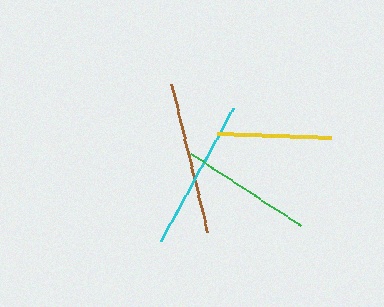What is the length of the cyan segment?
The cyan segment is approximately 151 pixels long.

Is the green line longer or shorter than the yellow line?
The green line is longer than the yellow line.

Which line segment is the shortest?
The yellow line is the shortest at approximately 114 pixels.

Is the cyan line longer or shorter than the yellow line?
The cyan line is longer than the yellow line.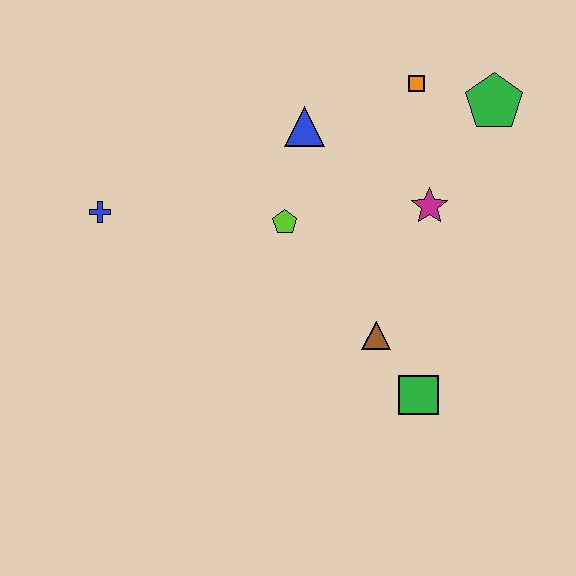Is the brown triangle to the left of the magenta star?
Yes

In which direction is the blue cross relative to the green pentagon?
The blue cross is to the left of the green pentagon.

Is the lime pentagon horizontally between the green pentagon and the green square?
No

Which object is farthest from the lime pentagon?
The green pentagon is farthest from the lime pentagon.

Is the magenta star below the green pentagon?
Yes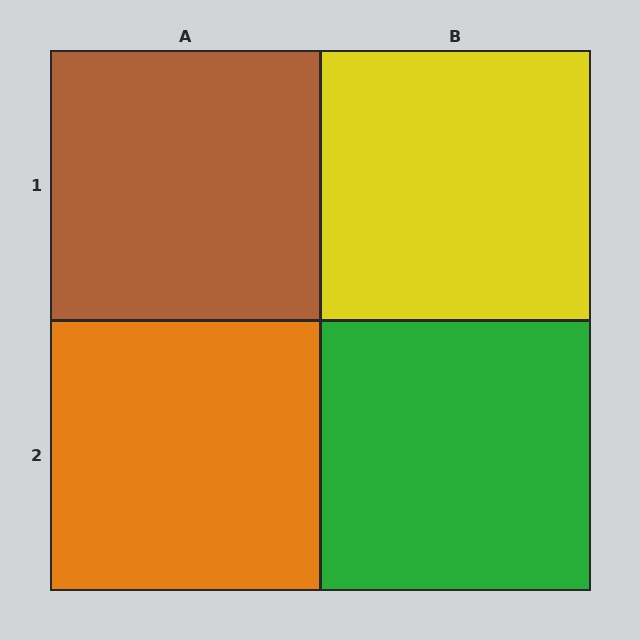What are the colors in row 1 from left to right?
Brown, yellow.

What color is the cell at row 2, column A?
Orange.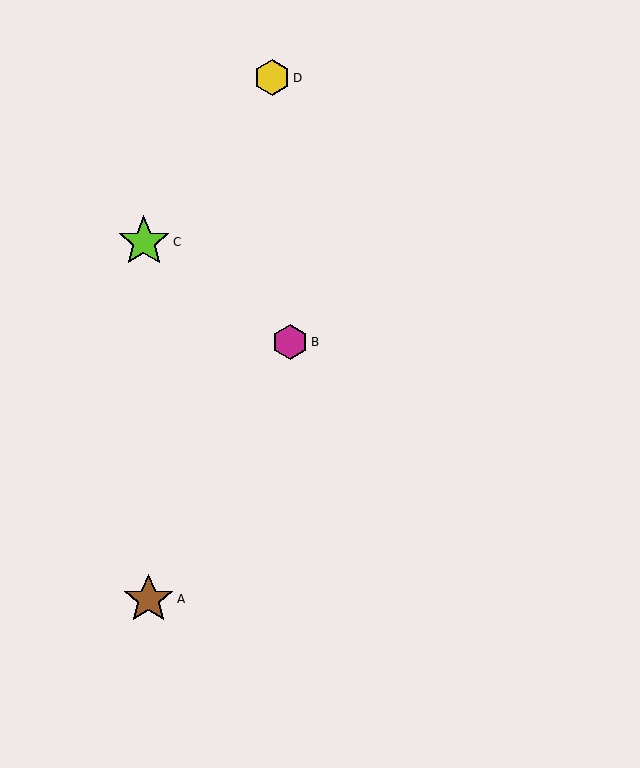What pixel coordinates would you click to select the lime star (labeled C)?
Click at (144, 242) to select the lime star C.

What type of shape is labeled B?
Shape B is a magenta hexagon.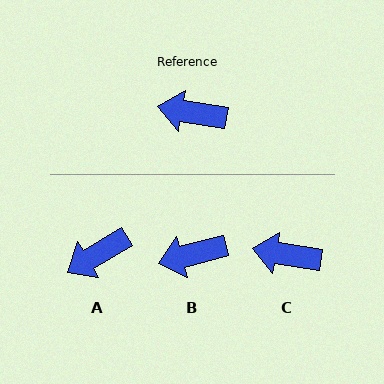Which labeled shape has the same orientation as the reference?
C.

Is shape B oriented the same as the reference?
No, it is off by about 24 degrees.